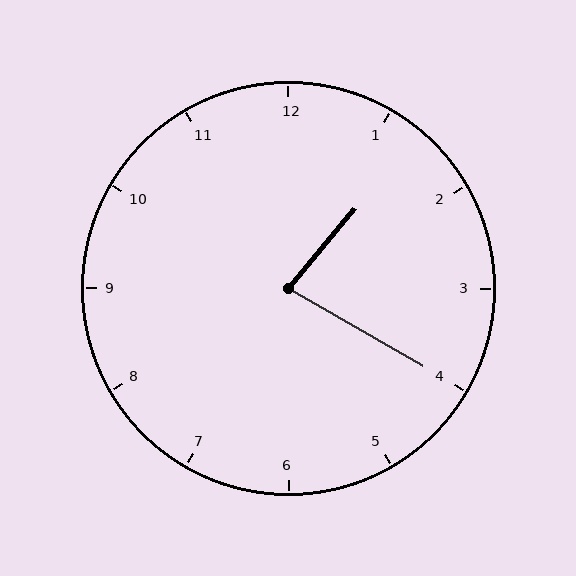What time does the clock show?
1:20.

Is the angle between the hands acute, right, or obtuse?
It is acute.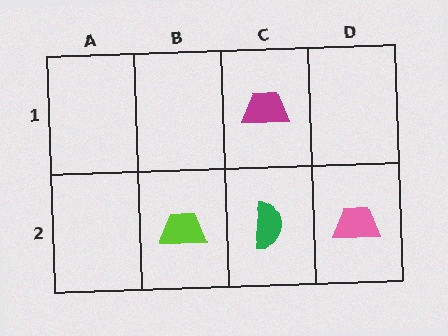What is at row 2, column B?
A lime trapezoid.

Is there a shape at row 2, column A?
No, that cell is empty.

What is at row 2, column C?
A green semicircle.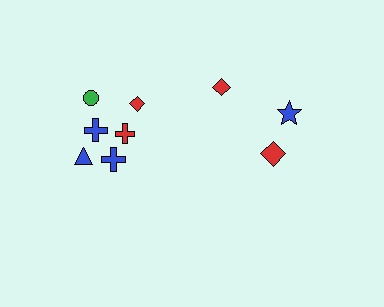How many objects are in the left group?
There are 6 objects.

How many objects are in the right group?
There are 3 objects.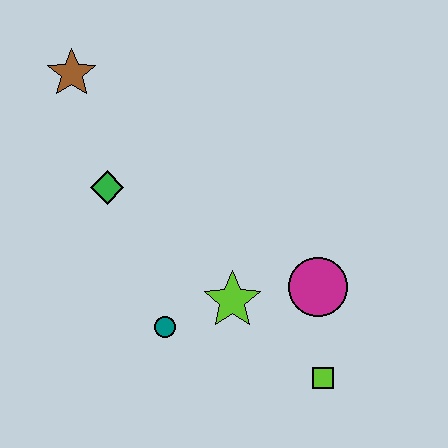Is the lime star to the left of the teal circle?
No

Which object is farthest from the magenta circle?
The brown star is farthest from the magenta circle.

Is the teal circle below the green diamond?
Yes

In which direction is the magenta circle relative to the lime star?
The magenta circle is to the right of the lime star.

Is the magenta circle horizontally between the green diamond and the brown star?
No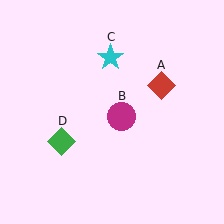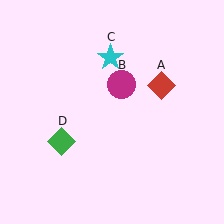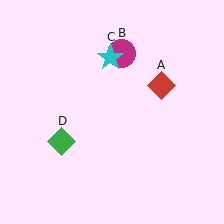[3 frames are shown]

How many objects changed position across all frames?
1 object changed position: magenta circle (object B).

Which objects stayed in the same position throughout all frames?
Red diamond (object A) and cyan star (object C) and green diamond (object D) remained stationary.